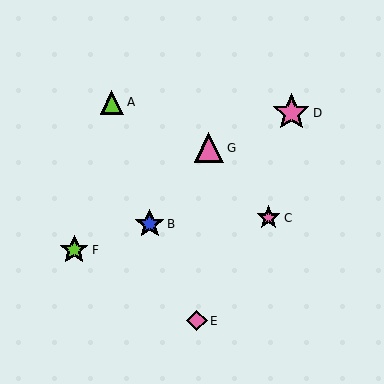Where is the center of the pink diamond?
The center of the pink diamond is at (197, 321).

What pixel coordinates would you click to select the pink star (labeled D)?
Click at (291, 113) to select the pink star D.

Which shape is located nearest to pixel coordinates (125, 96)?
The lime triangle (labeled A) at (112, 102) is nearest to that location.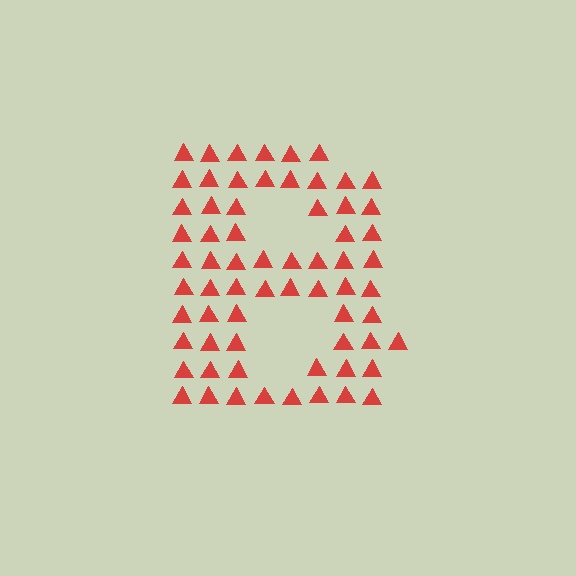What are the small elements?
The small elements are triangles.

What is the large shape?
The large shape is the letter B.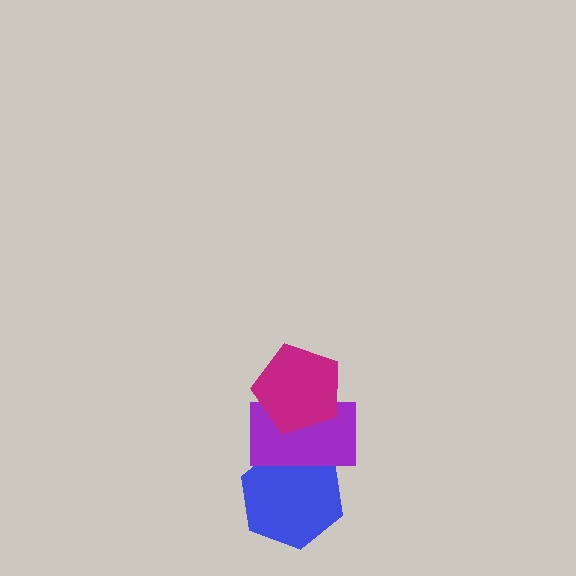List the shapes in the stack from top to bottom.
From top to bottom: the magenta pentagon, the purple rectangle, the blue hexagon.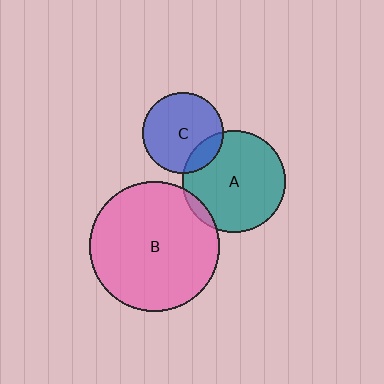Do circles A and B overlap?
Yes.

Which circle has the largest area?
Circle B (pink).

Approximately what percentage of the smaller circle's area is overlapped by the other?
Approximately 5%.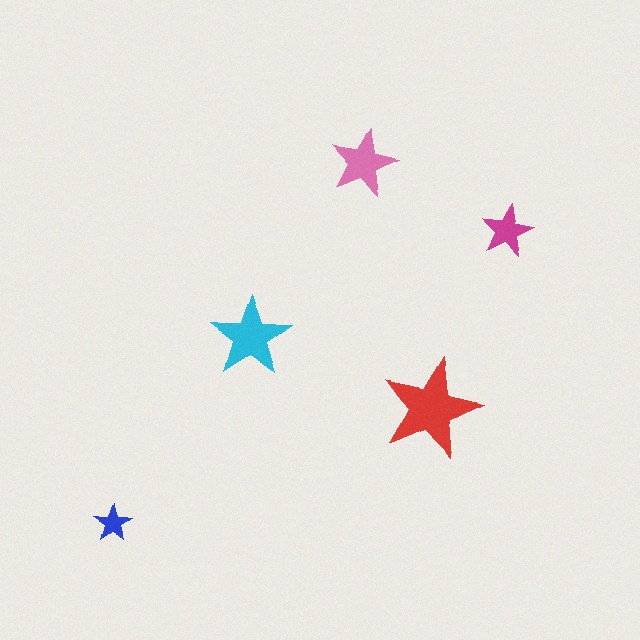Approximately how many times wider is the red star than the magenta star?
About 2 times wider.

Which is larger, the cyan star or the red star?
The red one.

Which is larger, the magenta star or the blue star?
The magenta one.